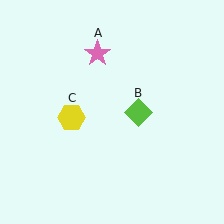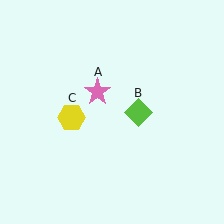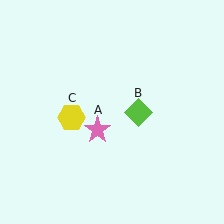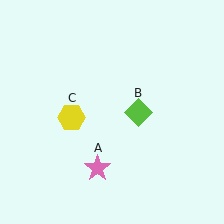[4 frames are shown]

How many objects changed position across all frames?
1 object changed position: pink star (object A).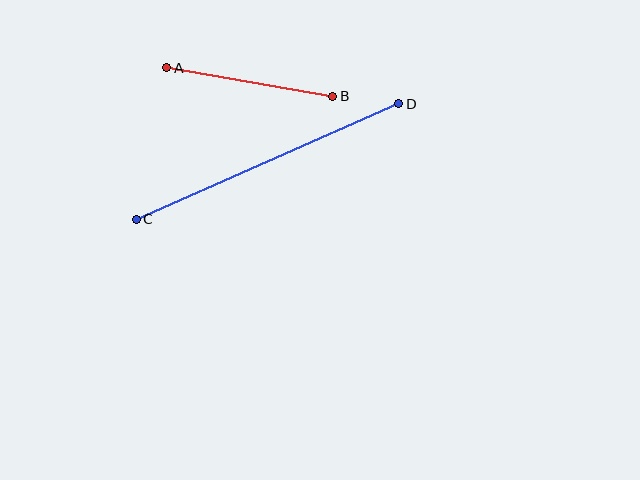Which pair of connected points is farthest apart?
Points C and D are farthest apart.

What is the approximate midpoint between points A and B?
The midpoint is at approximately (250, 82) pixels.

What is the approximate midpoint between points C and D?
The midpoint is at approximately (268, 161) pixels.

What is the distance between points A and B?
The distance is approximately 169 pixels.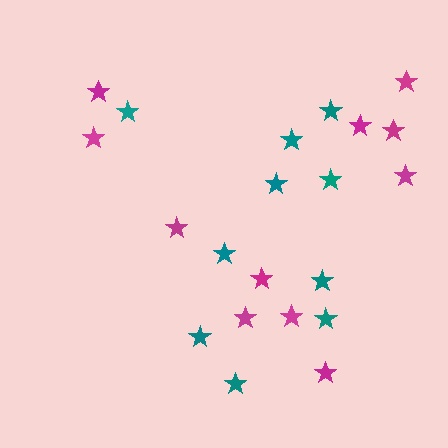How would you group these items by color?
There are 2 groups: one group of magenta stars (11) and one group of teal stars (10).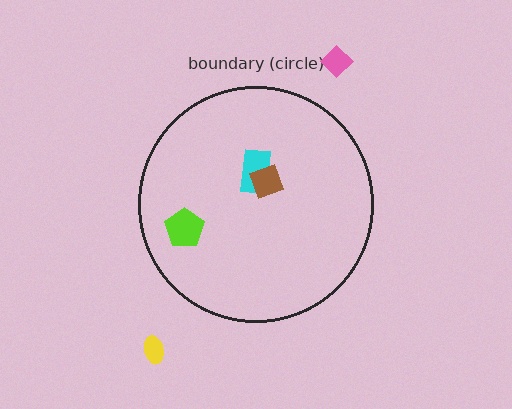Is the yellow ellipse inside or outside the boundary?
Outside.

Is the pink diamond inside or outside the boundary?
Outside.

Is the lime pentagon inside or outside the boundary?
Inside.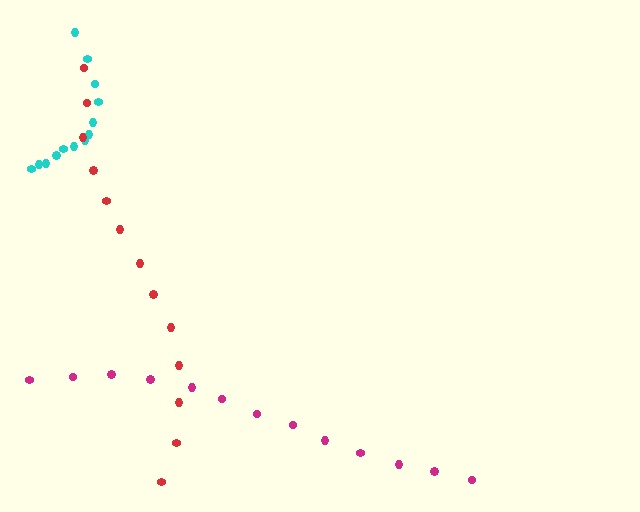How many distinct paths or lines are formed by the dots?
There are 3 distinct paths.